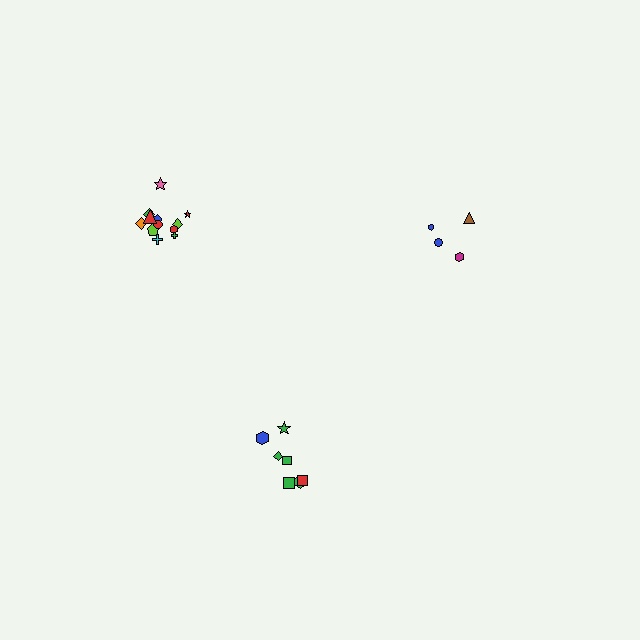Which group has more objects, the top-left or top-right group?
The top-left group.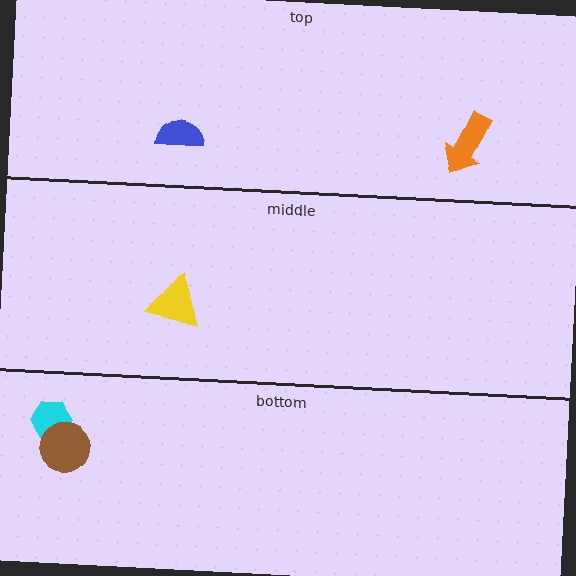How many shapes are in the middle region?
1.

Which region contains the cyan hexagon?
The bottom region.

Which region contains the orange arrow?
The top region.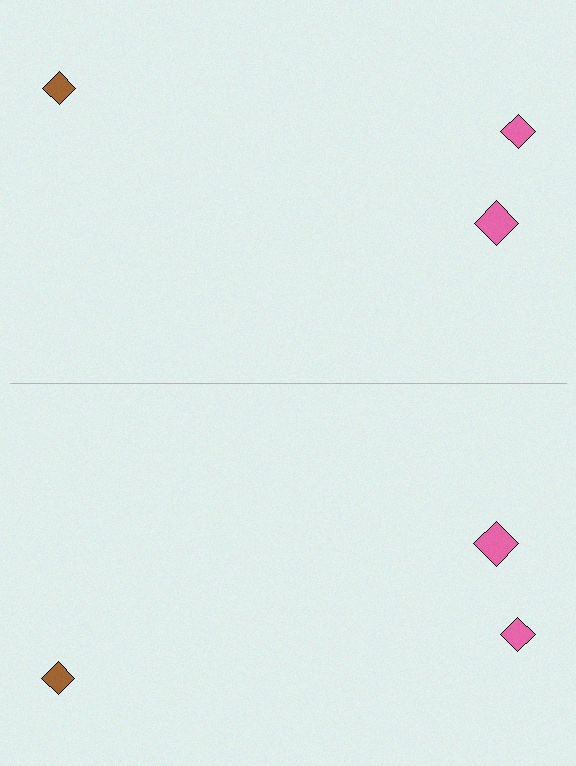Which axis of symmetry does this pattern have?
The pattern has a horizontal axis of symmetry running through the center of the image.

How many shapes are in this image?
There are 6 shapes in this image.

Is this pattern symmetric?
Yes, this pattern has bilateral (reflection) symmetry.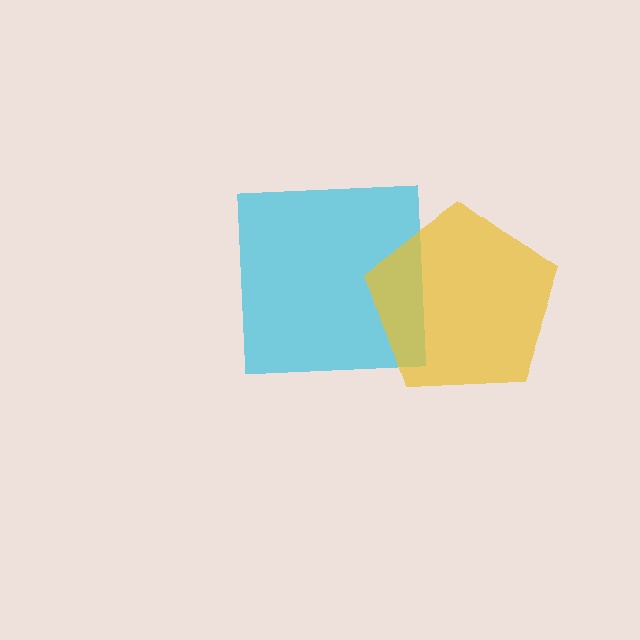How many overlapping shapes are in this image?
There are 2 overlapping shapes in the image.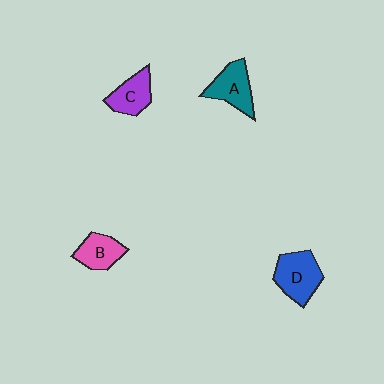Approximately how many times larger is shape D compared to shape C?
Approximately 1.4 times.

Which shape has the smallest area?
Shape B (pink).